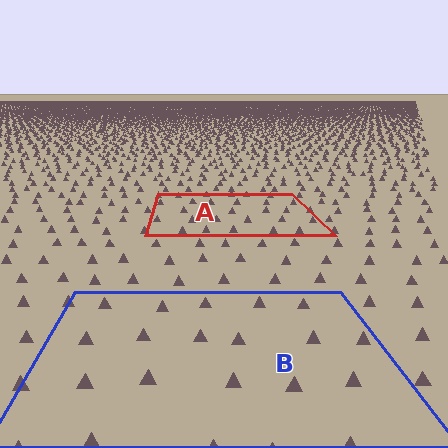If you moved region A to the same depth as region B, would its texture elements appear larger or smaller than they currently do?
They would appear larger. At a closer depth, the same texture elements are projected at a bigger on-screen size.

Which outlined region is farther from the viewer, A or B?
Region A is farther from the viewer — the texture elements inside it appear smaller and more densely packed.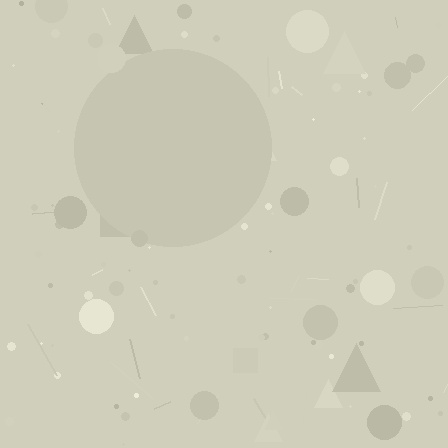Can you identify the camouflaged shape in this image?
The camouflaged shape is a circle.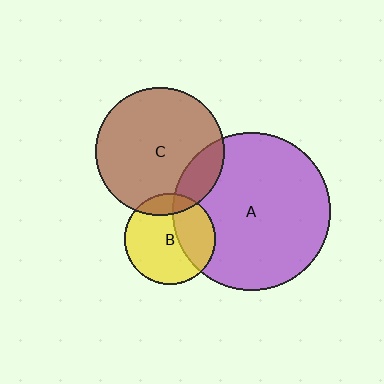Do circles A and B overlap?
Yes.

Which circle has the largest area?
Circle A (purple).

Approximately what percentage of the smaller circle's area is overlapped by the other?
Approximately 35%.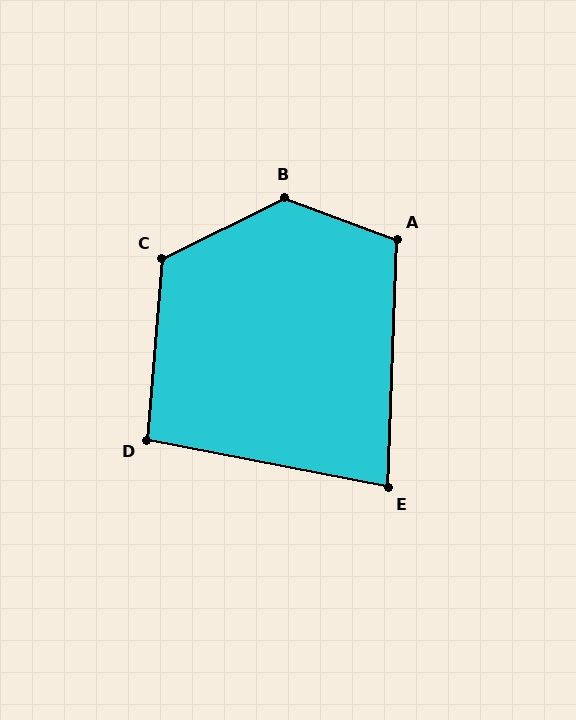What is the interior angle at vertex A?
Approximately 108 degrees (obtuse).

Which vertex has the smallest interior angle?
E, at approximately 81 degrees.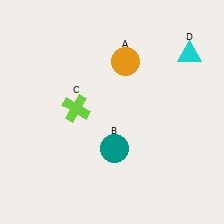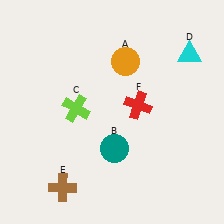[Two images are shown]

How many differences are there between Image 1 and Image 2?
There are 2 differences between the two images.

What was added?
A brown cross (E), a red cross (F) were added in Image 2.